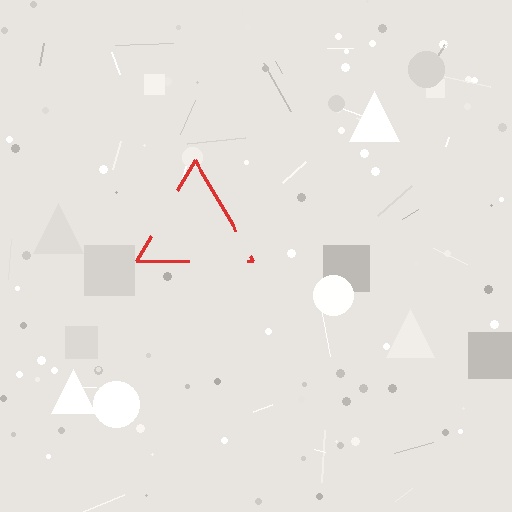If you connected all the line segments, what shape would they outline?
They would outline a triangle.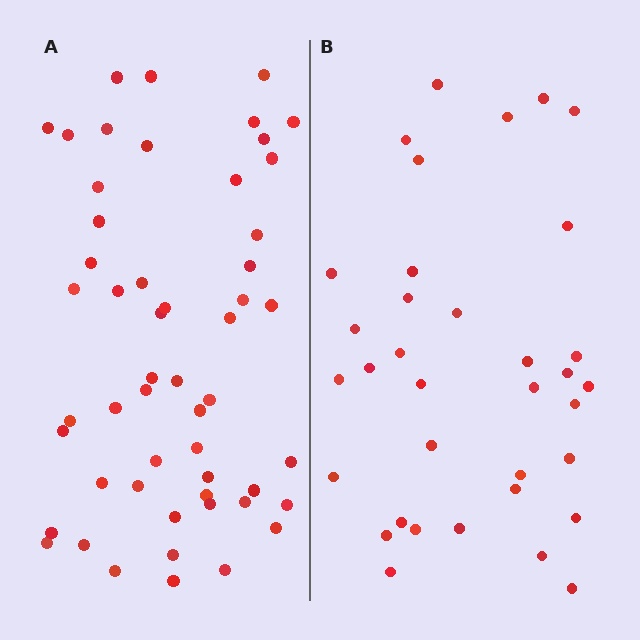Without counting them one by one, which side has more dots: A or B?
Region A (the left region) has more dots.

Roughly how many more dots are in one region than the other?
Region A has approximately 20 more dots than region B.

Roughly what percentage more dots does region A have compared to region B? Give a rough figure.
About 50% more.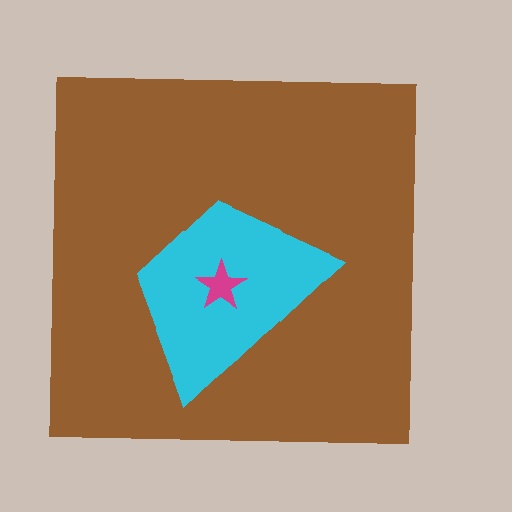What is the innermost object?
The magenta star.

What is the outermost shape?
The brown square.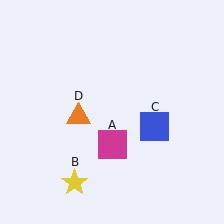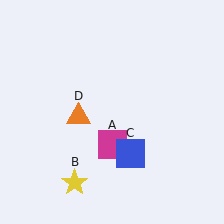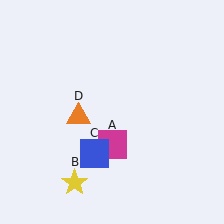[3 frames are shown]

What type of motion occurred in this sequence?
The blue square (object C) rotated clockwise around the center of the scene.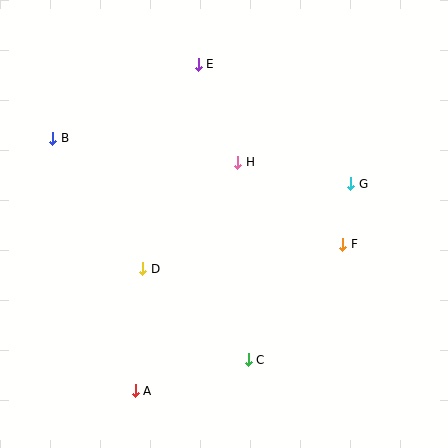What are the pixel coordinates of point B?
Point B is at (53, 138).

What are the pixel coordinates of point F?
Point F is at (343, 244).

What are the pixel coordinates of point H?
Point H is at (238, 162).